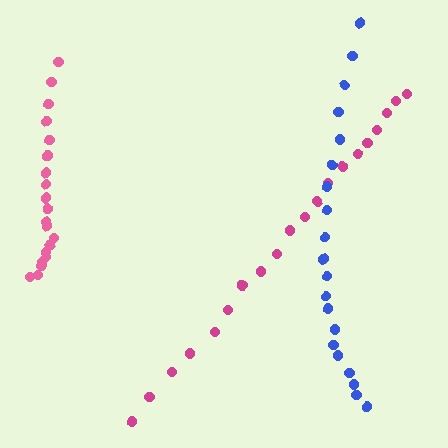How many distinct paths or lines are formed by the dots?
There are 3 distinct paths.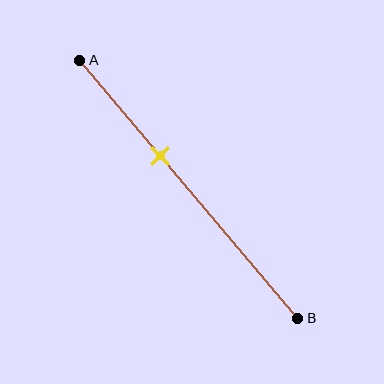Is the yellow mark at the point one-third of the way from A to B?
No, the mark is at about 35% from A, not at the 33% one-third point.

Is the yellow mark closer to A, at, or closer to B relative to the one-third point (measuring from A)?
The yellow mark is closer to point B than the one-third point of segment AB.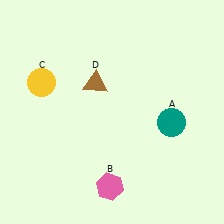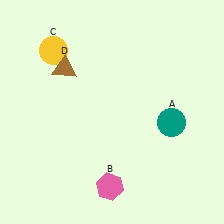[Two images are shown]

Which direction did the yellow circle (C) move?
The yellow circle (C) moved up.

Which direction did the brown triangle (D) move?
The brown triangle (D) moved left.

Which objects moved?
The objects that moved are: the yellow circle (C), the brown triangle (D).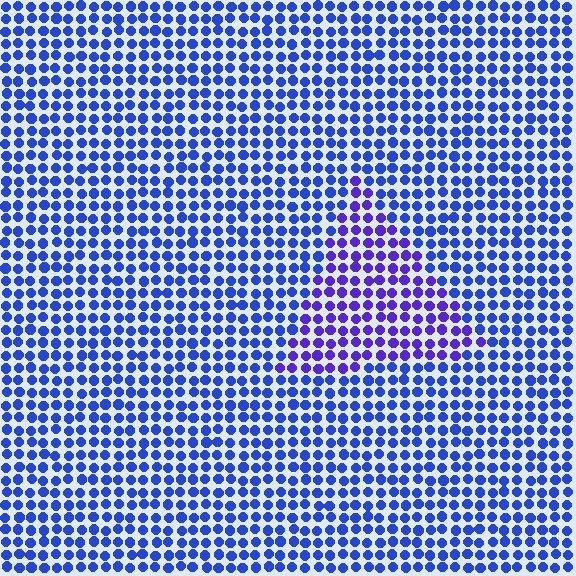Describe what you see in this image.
The image is filled with small blue elements in a uniform arrangement. A triangle-shaped region is visible where the elements are tinted to a slightly different hue, forming a subtle color boundary.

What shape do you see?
I see a triangle.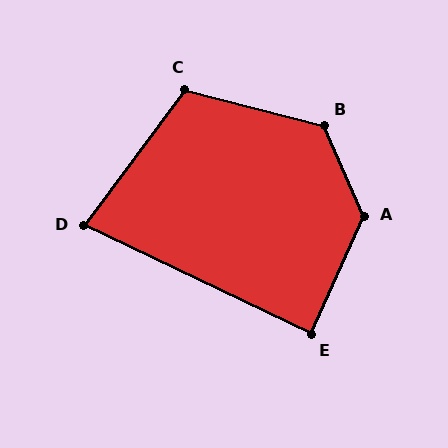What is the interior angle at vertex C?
Approximately 112 degrees (obtuse).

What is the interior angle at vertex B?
Approximately 128 degrees (obtuse).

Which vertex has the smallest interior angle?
D, at approximately 79 degrees.